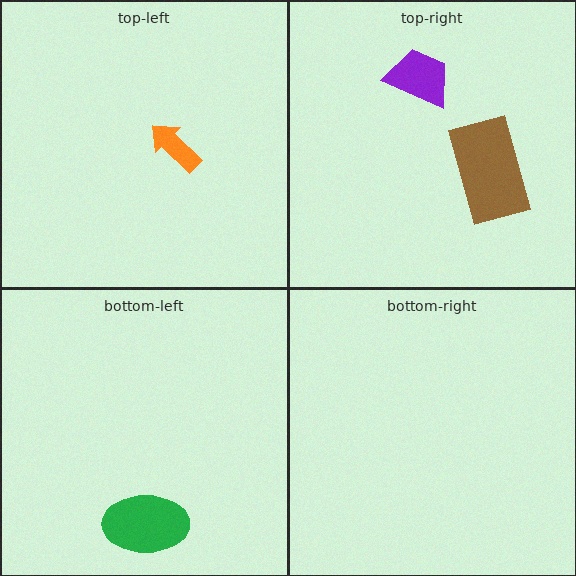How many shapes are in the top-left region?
1.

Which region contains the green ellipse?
The bottom-left region.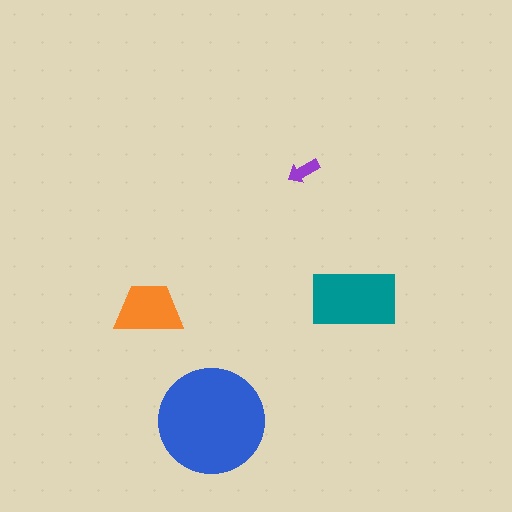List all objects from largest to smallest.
The blue circle, the teal rectangle, the orange trapezoid, the purple arrow.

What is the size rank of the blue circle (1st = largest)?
1st.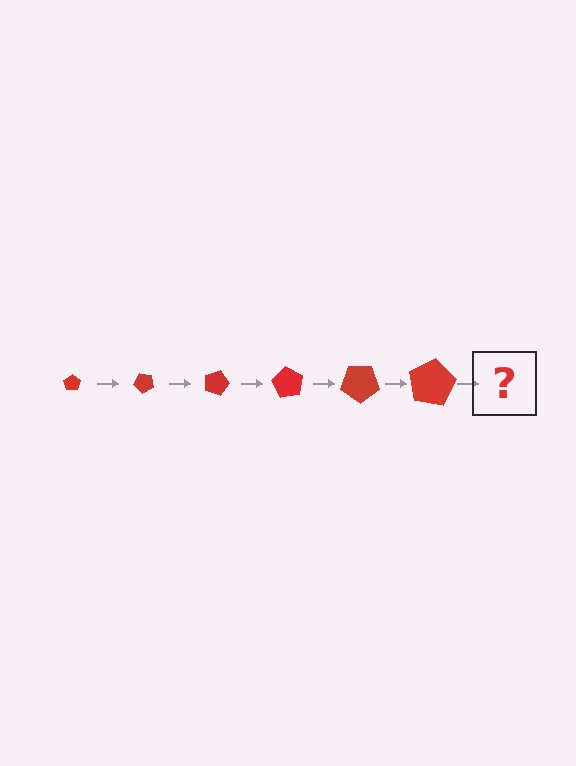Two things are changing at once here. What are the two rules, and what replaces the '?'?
The two rules are that the pentagon grows larger each step and it rotates 45 degrees each step. The '?' should be a pentagon, larger than the previous one and rotated 270 degrees from the start.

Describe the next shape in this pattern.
It should be a pentagon, larger than the previous one and rotated 270 degrees from the start.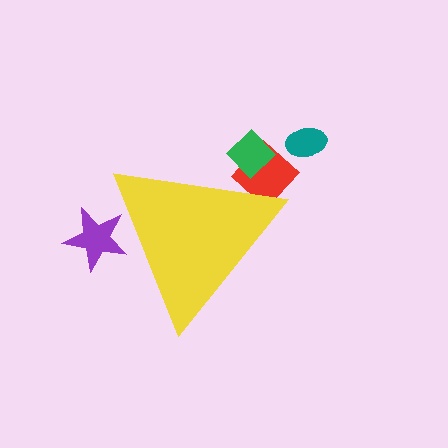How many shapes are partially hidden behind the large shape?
3 shapes are partially hidden.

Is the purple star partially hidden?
Yes, the purple star is partially hidden behind the yellow triangle.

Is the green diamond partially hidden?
Yes, the green diamond is partially hidden behind the yellow triangle.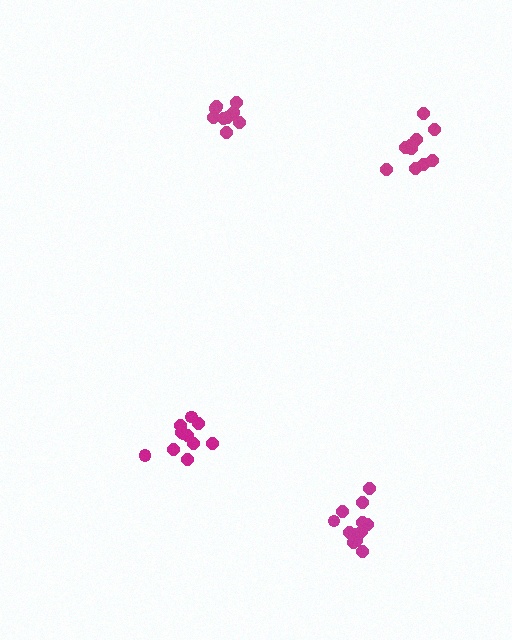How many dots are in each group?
Group 1: 10 dots, Group 2: 11 dots, Group 3: 9 dots, Group 4: 13 dots (43 total).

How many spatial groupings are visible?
There are 4 spatial groupings.